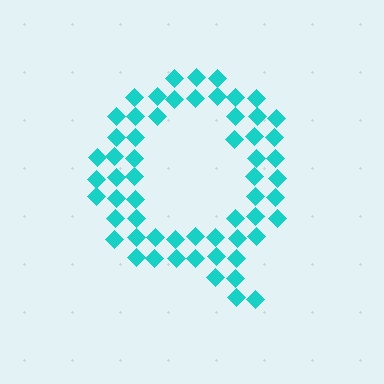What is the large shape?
The large shape is the letter Q.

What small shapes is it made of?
It is made of small diamonds.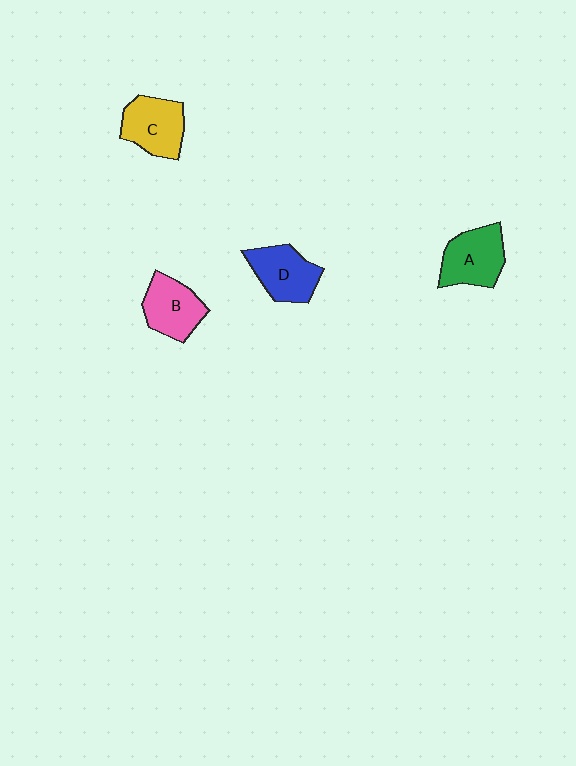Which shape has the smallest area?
Shape B (pink).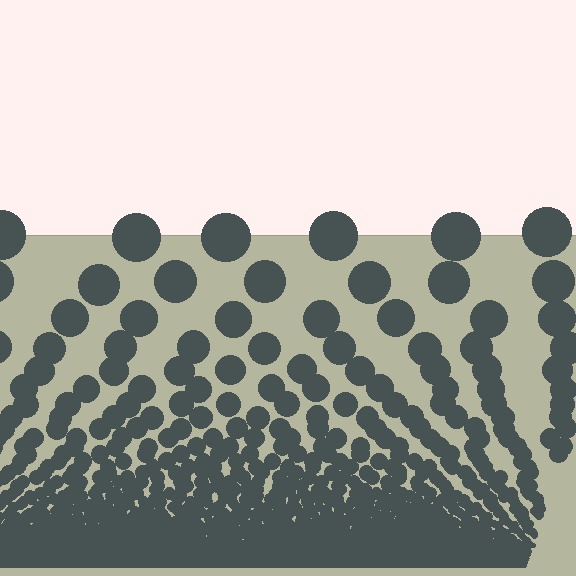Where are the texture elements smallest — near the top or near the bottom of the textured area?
Near the bottom.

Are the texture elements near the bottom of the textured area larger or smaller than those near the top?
Smaller. The gradient is inverted — elements near the bottom are smaller and denser.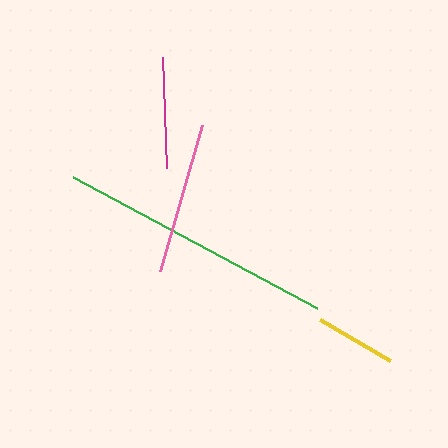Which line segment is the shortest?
The yellow line is the shortest at approximately 81 pixels.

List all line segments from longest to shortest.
From longest to shortest: green, pink, magenta, yellow.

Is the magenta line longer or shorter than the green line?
The green line is longer than the magenta line.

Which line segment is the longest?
The green line is the longest at approximately 276 pixels.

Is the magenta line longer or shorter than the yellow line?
The magenta line is longer than the yellow line.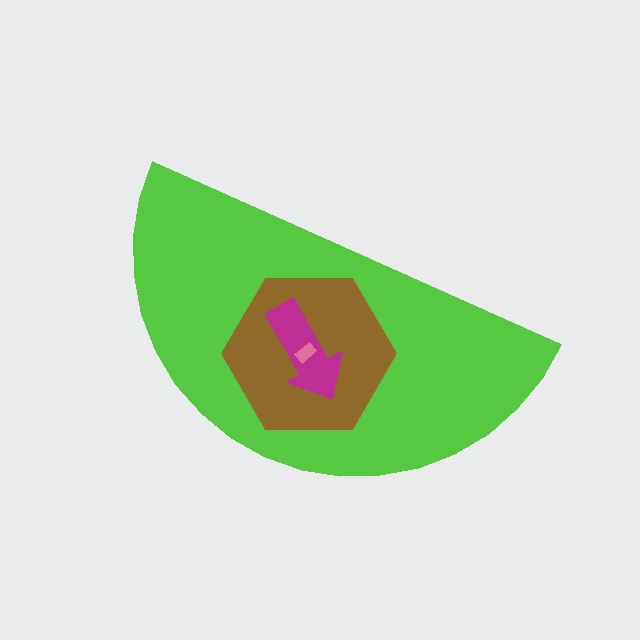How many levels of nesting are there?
4.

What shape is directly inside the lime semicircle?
The brown hexagon.